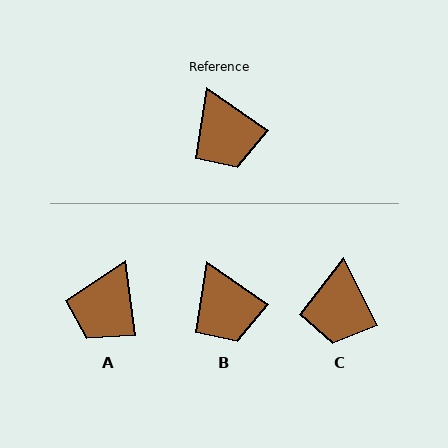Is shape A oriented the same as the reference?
No, it is off by about 48 degrees.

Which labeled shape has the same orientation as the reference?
B.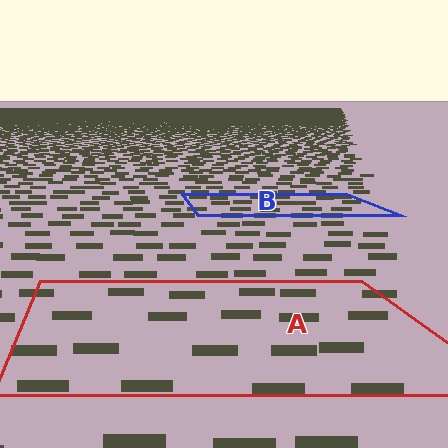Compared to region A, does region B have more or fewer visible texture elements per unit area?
Region B has more texture elements per unit area — they are packed more densely because it is farther away.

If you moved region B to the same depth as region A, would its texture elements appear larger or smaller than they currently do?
They would appear larger. At a closer depth, the same texture elements are projected at a bigger on-screen size.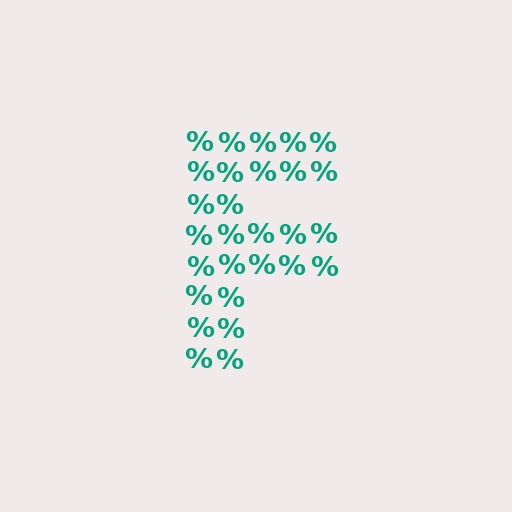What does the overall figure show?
The overall figure shows the letter F.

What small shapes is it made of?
It is made of small percent signs.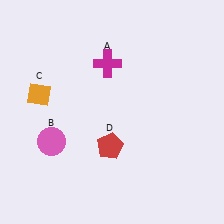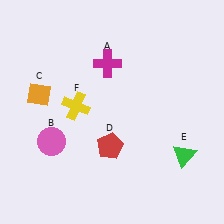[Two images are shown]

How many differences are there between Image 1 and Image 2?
There are 2 differences between the two images.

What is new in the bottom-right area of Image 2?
A green triangle (E) was added in the bottom-right area of Image 2.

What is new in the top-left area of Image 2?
A yellow cross (F) was added in the top-left area of Image 2.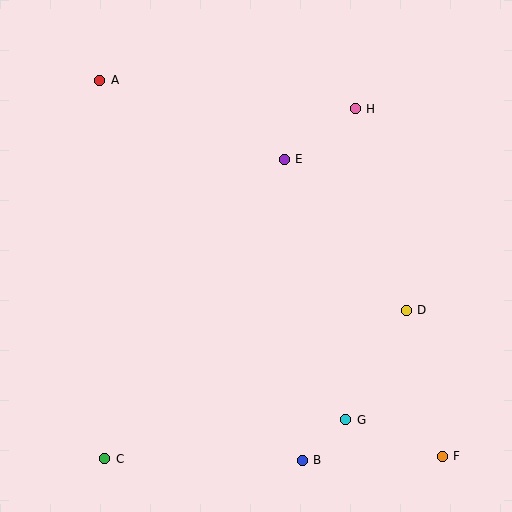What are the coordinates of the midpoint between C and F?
The midpoint between C and F is at (273, 457).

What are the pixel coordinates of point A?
Point A is at (100, 80).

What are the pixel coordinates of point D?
Point D is at (406, 310).